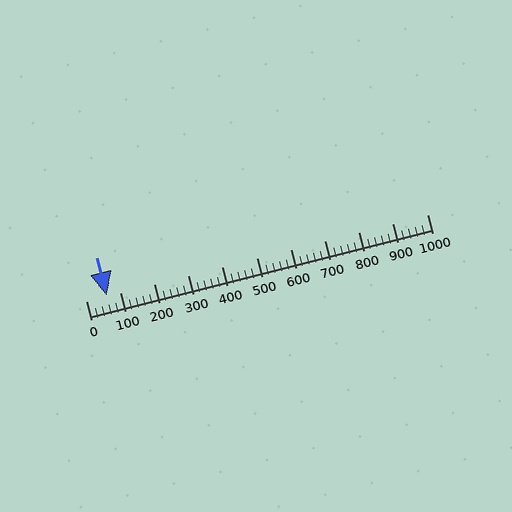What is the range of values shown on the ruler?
The ruler shows values from 0 to 1000.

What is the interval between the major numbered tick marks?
The major tick marks are spaced 100 units apart.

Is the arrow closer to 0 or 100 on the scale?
The arrow is closer to 100.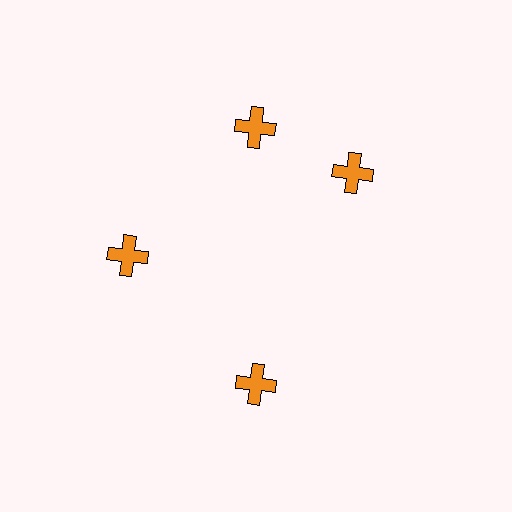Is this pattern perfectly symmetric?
No. The 4 orange crosses are arranged in a ring, but one element near the 3 o'clock position is rotated out of alignment along the ring, breaking the 4-fold rotational symmetry.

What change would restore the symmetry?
The symmetry would be restored by rotating it back into even spacing with its neighbors so that all 4 crosses sit at equal angles and equal distance from the center.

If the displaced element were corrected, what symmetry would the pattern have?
It would have 4-fold rotational symmetry — the pattern would map onto itself every 90 degrees.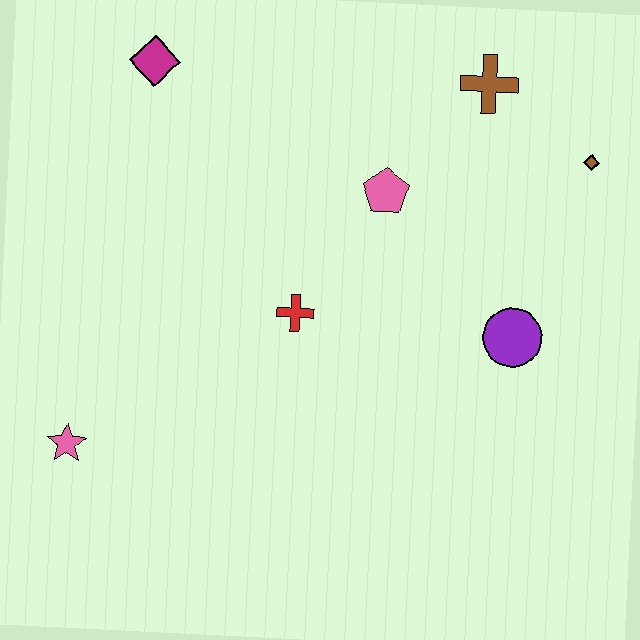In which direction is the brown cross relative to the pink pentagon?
The brown cross is above the pink pentagon.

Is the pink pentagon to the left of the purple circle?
Yes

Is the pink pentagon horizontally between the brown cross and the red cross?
Yes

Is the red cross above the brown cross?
No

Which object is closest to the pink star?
The red cross is closest to the pink star.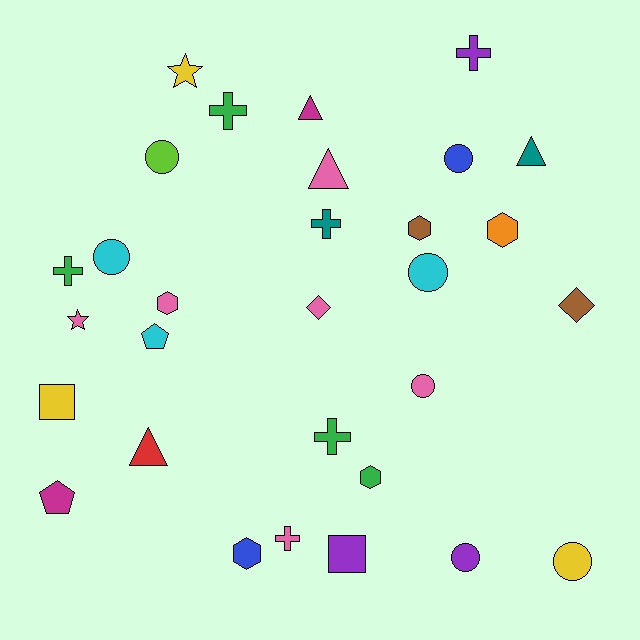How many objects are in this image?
There are 30 objects.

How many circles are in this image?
There are 7 circles.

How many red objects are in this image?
There is 1 red object.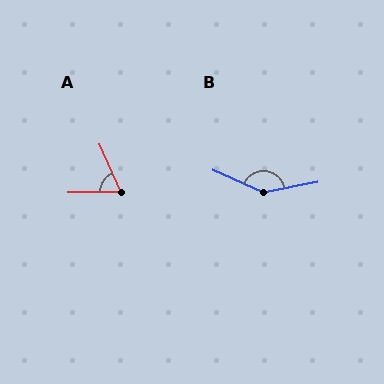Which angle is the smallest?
A, at approximately 67 degrees.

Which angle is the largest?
B, at approximately 145 degrees.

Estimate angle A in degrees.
Approximately 67 degrees.